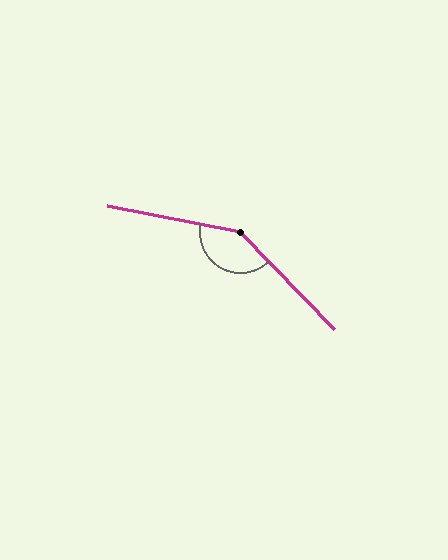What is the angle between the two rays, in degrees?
Approximately 145 degrees.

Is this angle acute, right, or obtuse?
It is obtuse.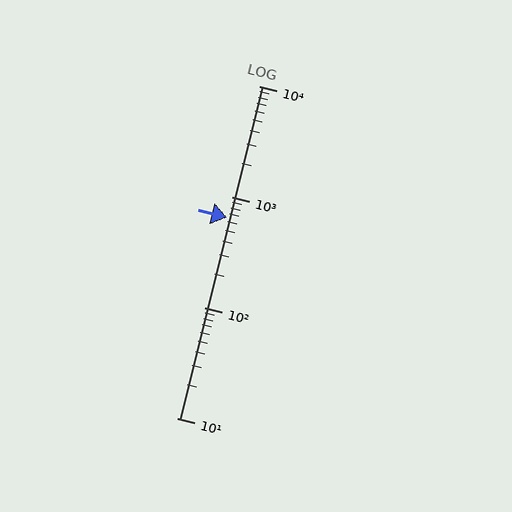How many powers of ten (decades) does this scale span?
The scale spans 3 decades, from 10 to 10000.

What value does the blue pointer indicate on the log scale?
The pointer indicates approximately 650.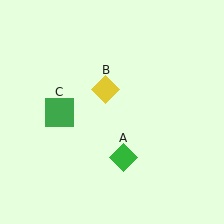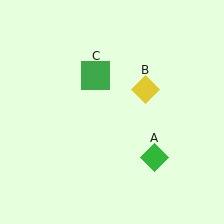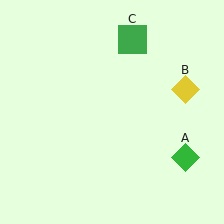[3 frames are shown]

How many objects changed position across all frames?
3 objects changed position: green diamond (object A), yellow diamond (object B), green square (object C).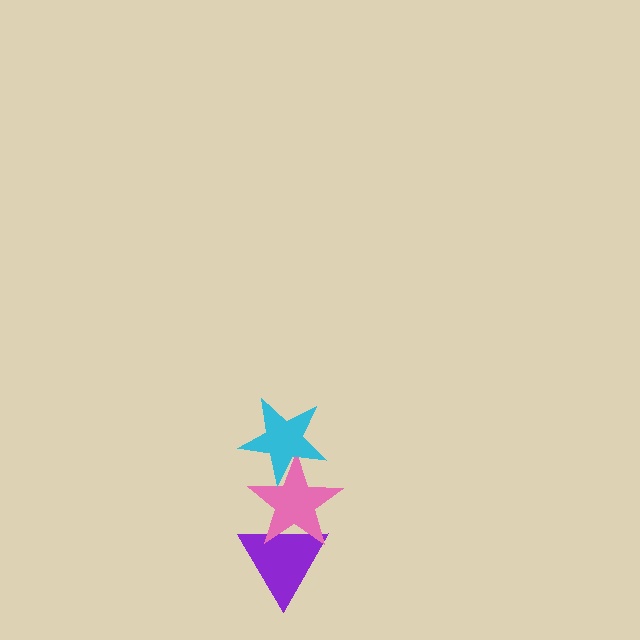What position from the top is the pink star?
The pink star is 2nd from the top.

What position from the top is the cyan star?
The cyan star is 1st from the top.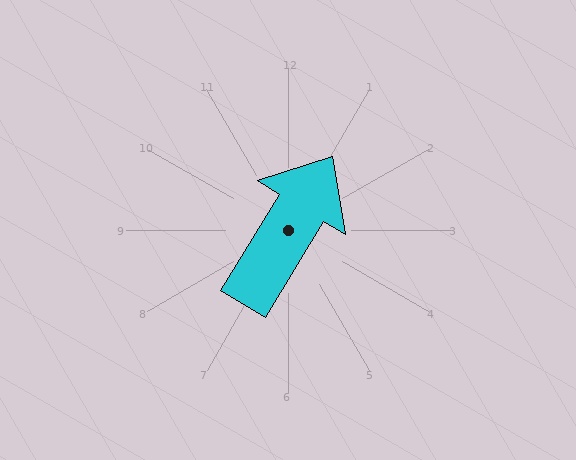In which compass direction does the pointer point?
Northeast.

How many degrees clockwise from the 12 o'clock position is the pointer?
Approximately 31 degrees.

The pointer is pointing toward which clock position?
Roughly 1 o'clock.